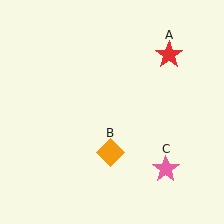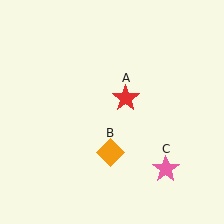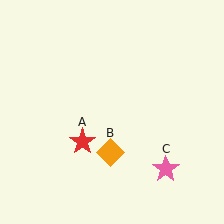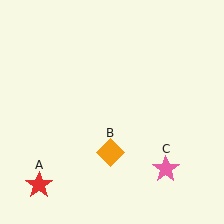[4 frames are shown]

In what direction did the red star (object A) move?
The red star (object A) moved down and to the left.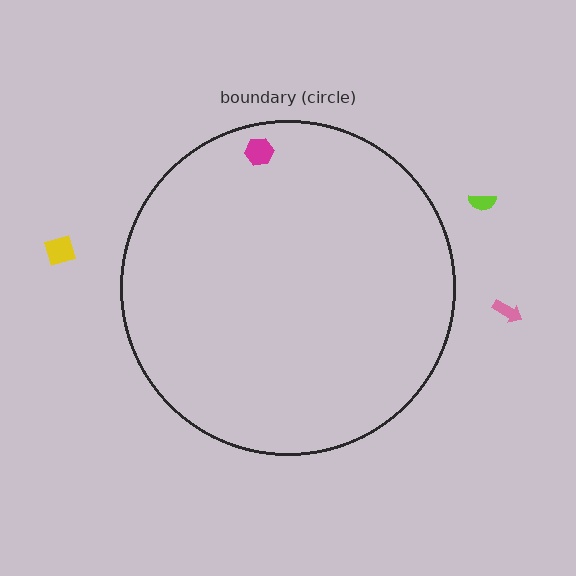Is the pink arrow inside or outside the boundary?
Outside.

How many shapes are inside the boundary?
1 inside, 3 outside.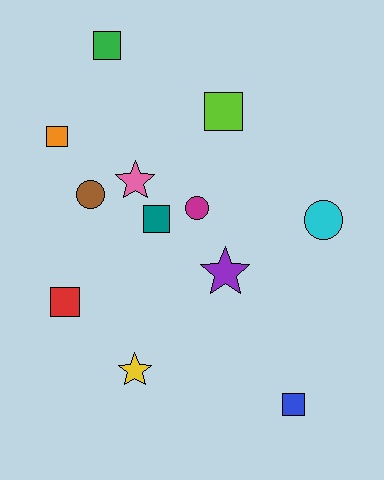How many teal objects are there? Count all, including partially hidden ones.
There is 1 teal object.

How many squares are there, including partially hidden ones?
There are 6 squares.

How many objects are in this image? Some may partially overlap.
There are 12 objects.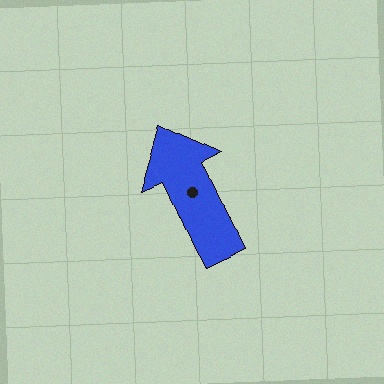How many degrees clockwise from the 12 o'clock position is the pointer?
Approximately 335 degrees.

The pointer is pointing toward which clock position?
Roughly 11 o'clock.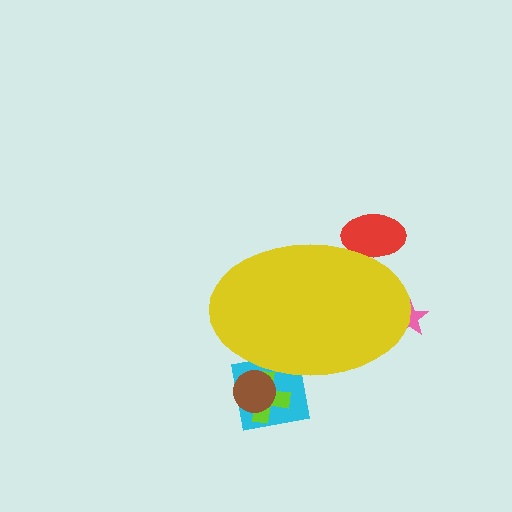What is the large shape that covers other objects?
A yellow ellipse.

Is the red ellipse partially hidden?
Yes, the red ellipse is partially hidden behind the yellow ellipse.